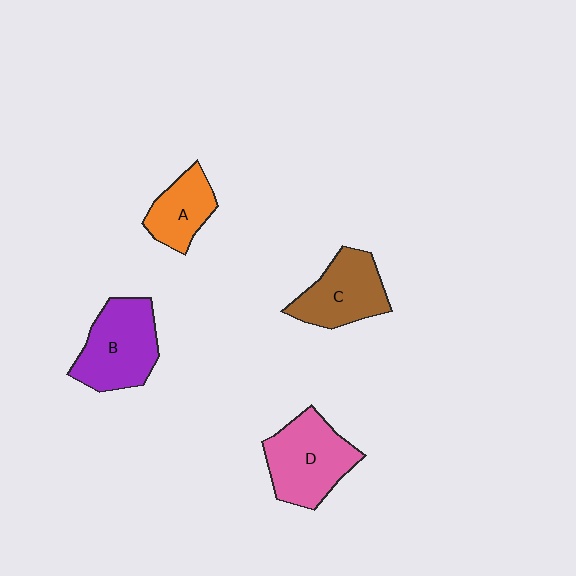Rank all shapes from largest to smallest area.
From largest to smallest: D (pink), B (purple), C (brown), A (orange).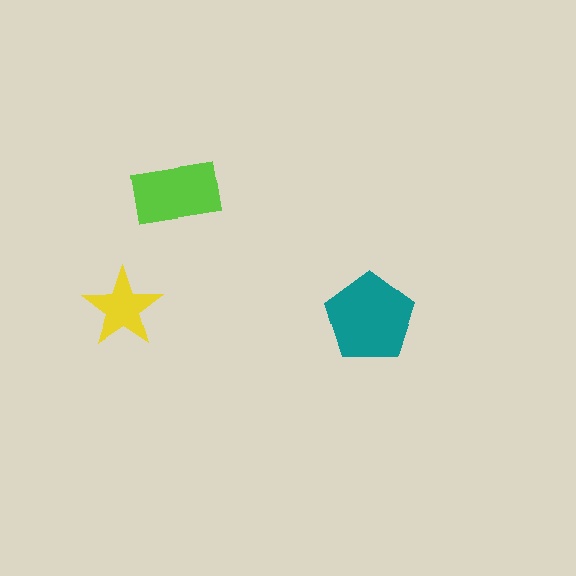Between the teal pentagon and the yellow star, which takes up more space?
The teal pentagon.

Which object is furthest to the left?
The yellow star is leftmost.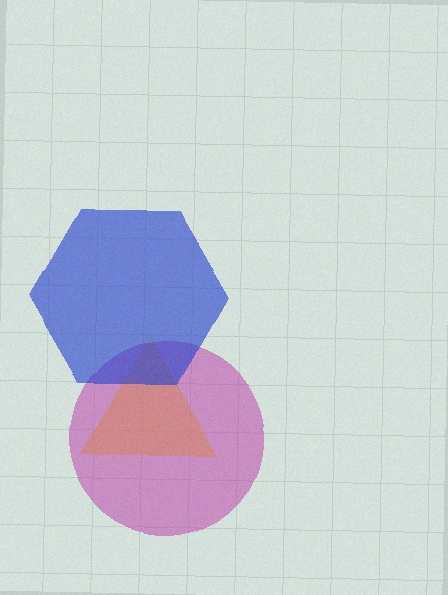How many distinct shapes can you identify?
There are 3 distinct shapes: a yellow triangle, a magenta circle, a blue hexagon.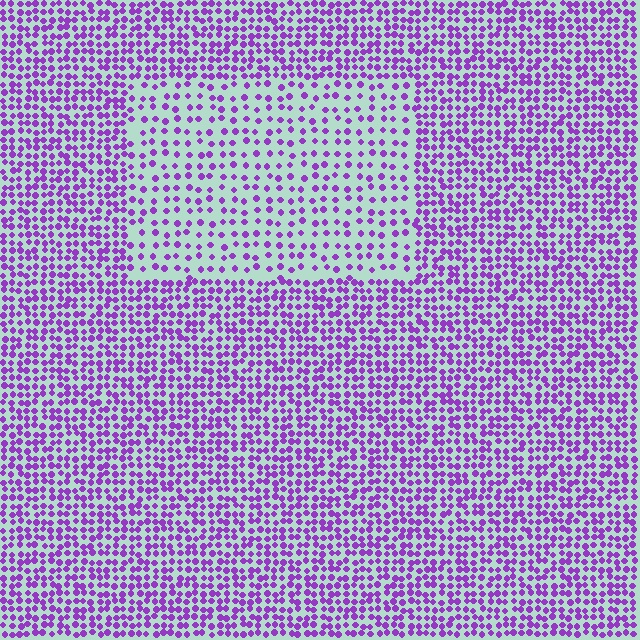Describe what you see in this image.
The image contains small purple elements arranged at two different densities. A rectangle-shaped region is visible where the elements are less densely packed than the surrounding area.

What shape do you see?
I see a rectangle.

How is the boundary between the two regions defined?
The boundary is defined by a change in element density (approximately 2.1x ratio). All elements are the same color, size, and shape.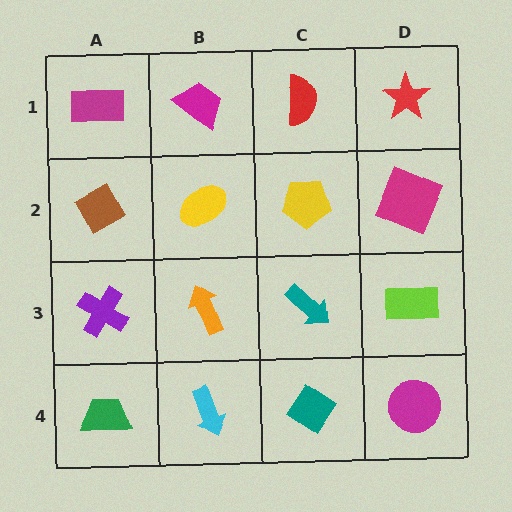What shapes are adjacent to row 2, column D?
A red star (row 1, column D), a lime rectangle (row 3, column D), a yellow pentagon (row 2, column C).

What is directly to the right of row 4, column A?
A cyan arrow.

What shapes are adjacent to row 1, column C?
A yellow pentagon (row 2, column C), a magenta trapezoid (row 1, column B), a red star (row 1, column D).